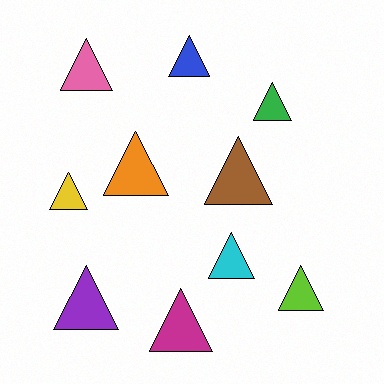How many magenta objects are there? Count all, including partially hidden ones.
There is 1 magenta object.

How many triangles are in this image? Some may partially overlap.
There are 10 triangles.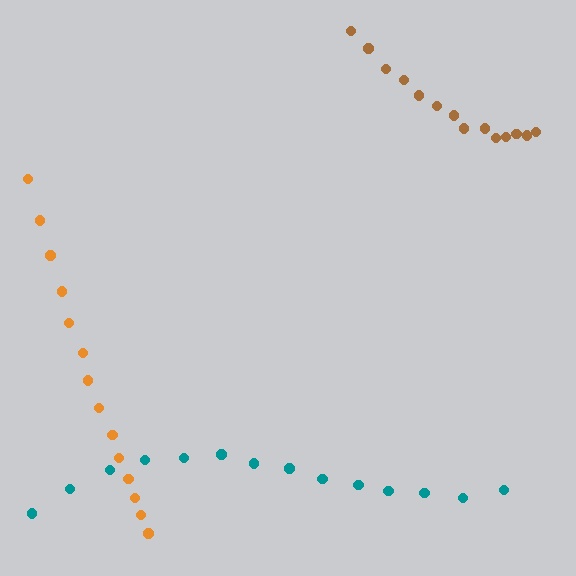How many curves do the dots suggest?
There are 3 distinct paths.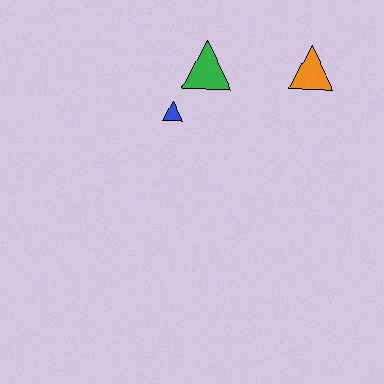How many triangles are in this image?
There are 3 triangles.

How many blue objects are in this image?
There is 1 blue object.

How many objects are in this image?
There are 3 objects.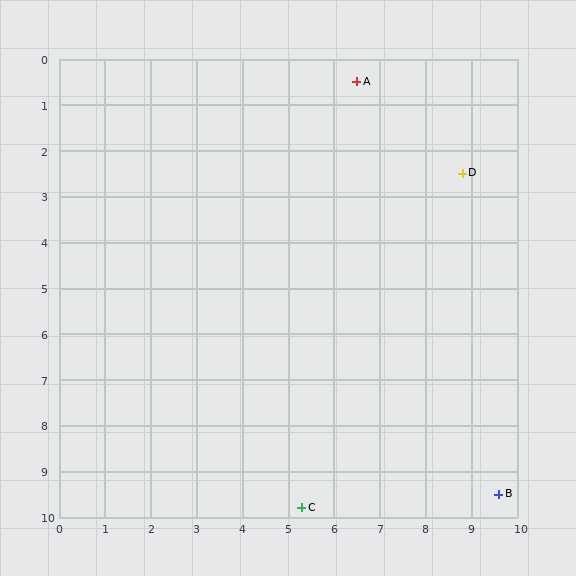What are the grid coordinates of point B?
Point B is at approximately (9.6, 9.5).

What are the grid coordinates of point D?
Point D is at approximately (8.8, 2.5).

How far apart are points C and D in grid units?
Points C and D are about 8.1 grid units apart.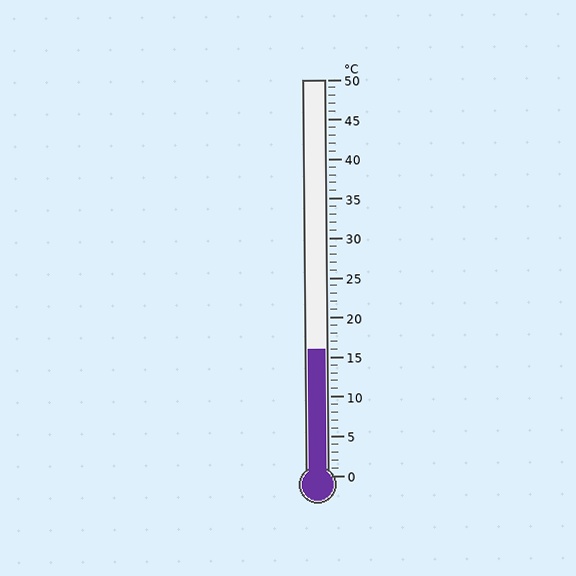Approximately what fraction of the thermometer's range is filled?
The thermometer is filled to approximately 30% of its range.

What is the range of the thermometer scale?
The thermometer scale ranges from 0°C to 50°C.